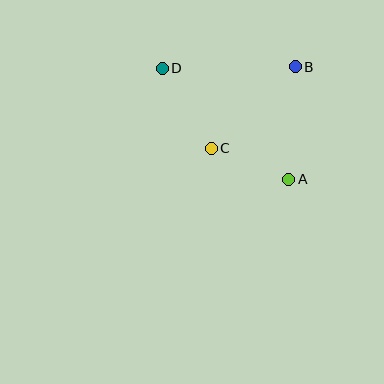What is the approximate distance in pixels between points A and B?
The distance between A and B is approximately 113 pixels.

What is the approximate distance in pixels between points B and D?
The distance between B and D is approximately 133 pixels.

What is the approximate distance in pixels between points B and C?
The distance between B and C is approximately 117 pixels.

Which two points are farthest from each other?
Points A and D are farthest from each other.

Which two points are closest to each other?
Points A and C are closest to each other.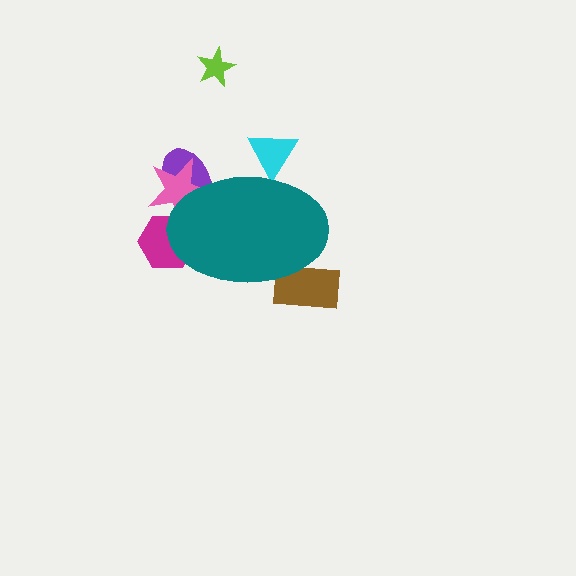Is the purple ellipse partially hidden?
Yes, the purple ellipse is partially hidden behind the teal ellipse.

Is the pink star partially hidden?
Yes, the pink star is partially hidden behind the teal ellipse.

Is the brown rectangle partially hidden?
Yes, the brown rectangle is partially hidden behind the teal ellipse.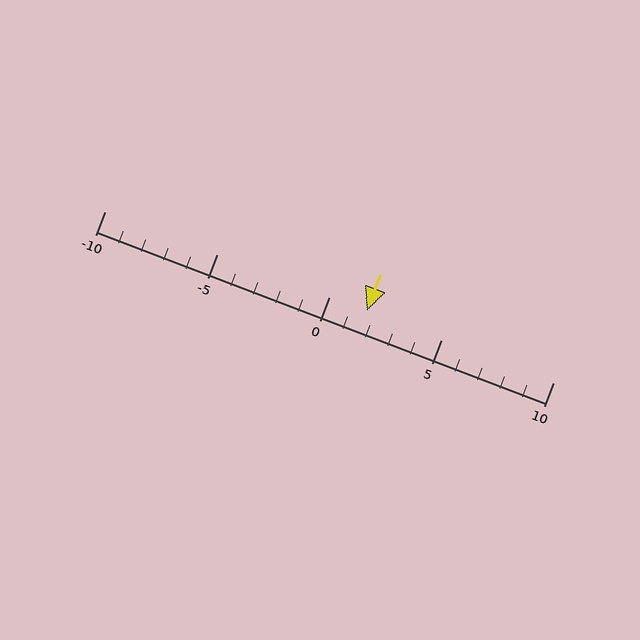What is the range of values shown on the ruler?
The ruler shows values from -10 to 10.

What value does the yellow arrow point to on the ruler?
The yellow arrow points to approximately 2.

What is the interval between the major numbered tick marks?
The major tick marks are spaced 5 units apart.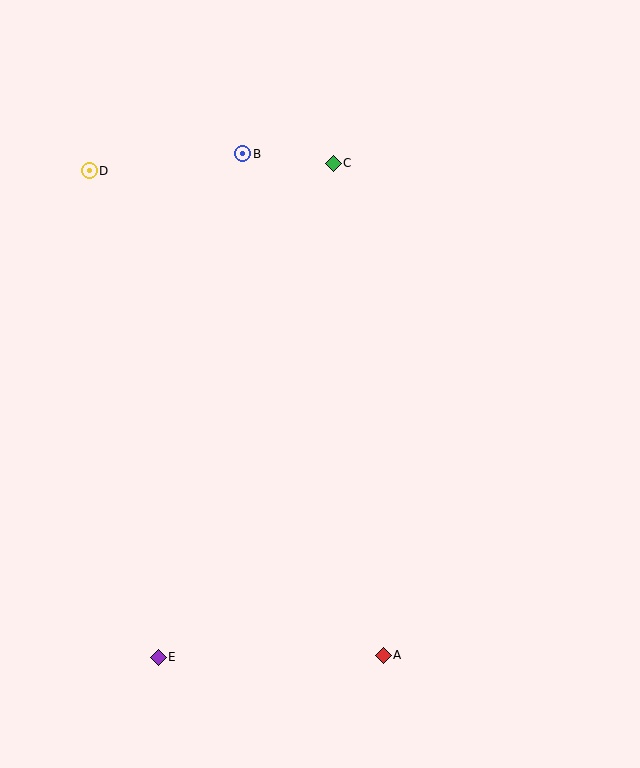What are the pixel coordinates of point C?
Point C is at (333, 163).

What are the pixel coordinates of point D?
Point D is at (89, 171).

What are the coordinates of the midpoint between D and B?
The midpoint between D and B is at (166, 162).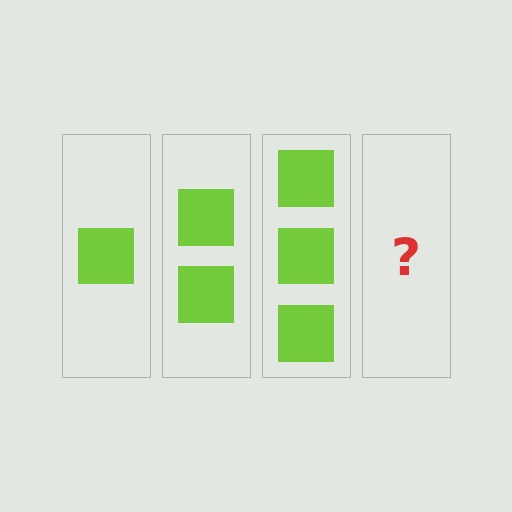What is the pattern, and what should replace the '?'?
The pattern is that each step adds one more square. The '?' should be 4 squares.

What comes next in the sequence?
The next element should be 4 squares.